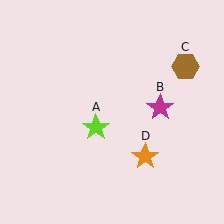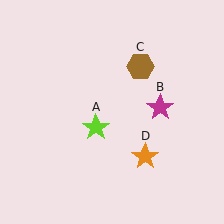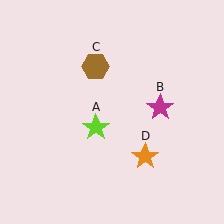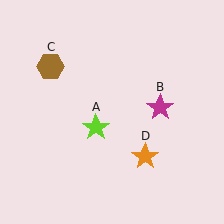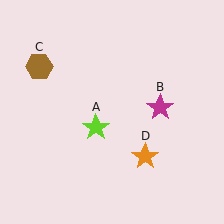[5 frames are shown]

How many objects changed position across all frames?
1 object changed position: brown hexagon (object C).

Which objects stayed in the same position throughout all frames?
Lime star (object A) and magenta star (object B) and orange star (object D) remained stationary.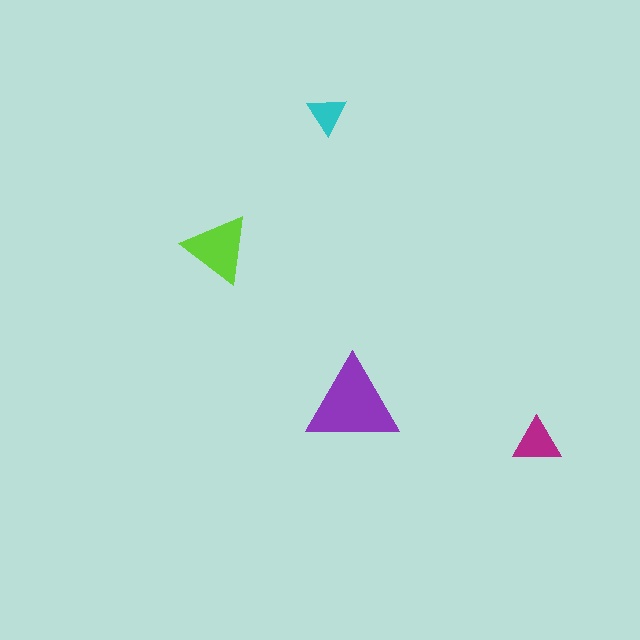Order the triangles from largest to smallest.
the purple one, the lime one, the magenta one, the cyan one.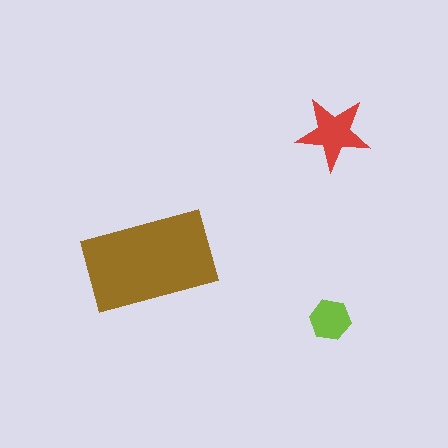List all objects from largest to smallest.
The brown rectangle, the red star, the lime hexagon.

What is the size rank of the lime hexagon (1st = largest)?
3rd.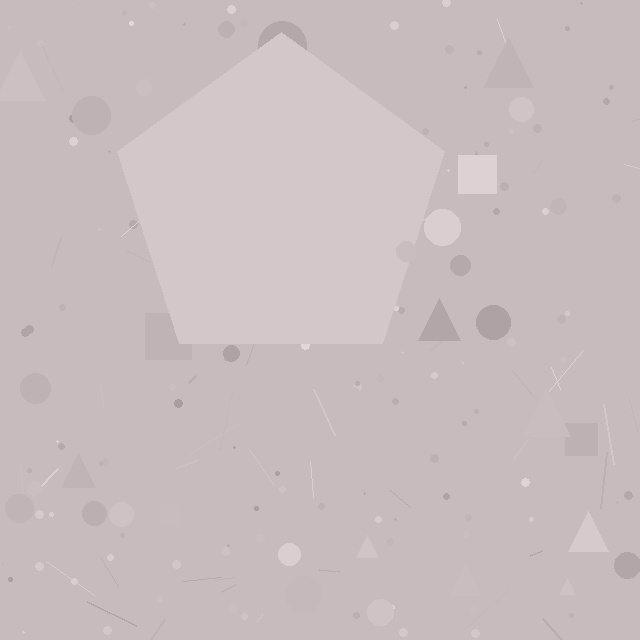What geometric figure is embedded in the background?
A pentagon is embedded in the background.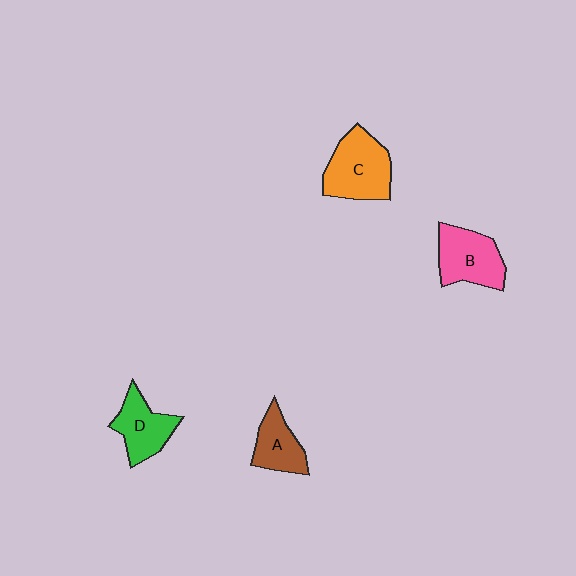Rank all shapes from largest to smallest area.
From largest to smallest: C (orange), B (pink), D (green), A (brown).